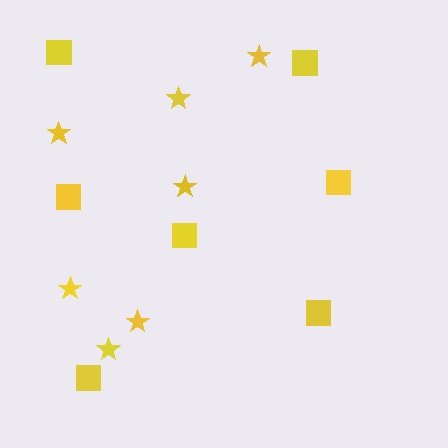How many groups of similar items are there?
There are 2 groups: one group of squares (7) and one group of stars (7).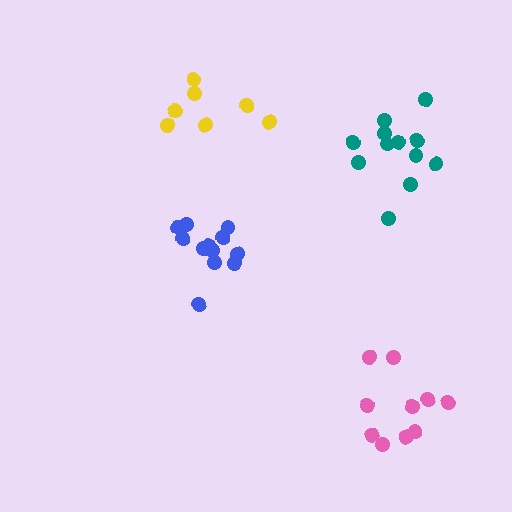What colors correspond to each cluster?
The clusters are colored: blue, yellow, teal, pink.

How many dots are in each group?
Group 1: 12 dots, Group 2: 7 dots, Group 3: 12 dots, Group 4: 10 dots (41 total).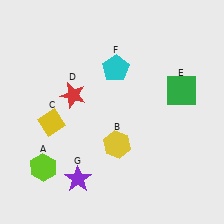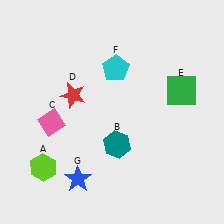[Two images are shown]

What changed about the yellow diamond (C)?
In Image 1, C is yellow. In Image 2, it changed to pink.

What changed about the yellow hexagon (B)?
In Image 1, B is yellow. In Image 2, it changed to teal.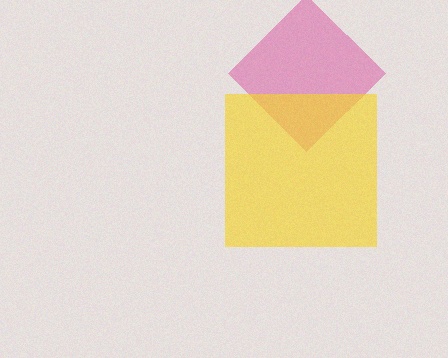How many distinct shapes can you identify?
There are 2 distinct shapes: a magenta diamond, a yellow square.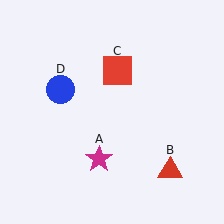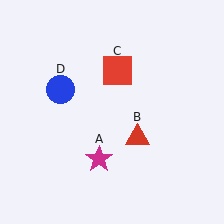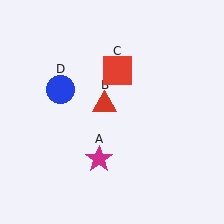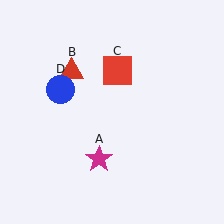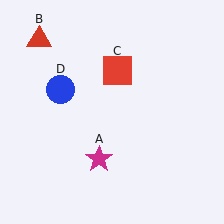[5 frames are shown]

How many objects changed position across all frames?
1 object changed position: red triangle (object B).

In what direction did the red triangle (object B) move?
The red triangle (object B) moved up and to the left.